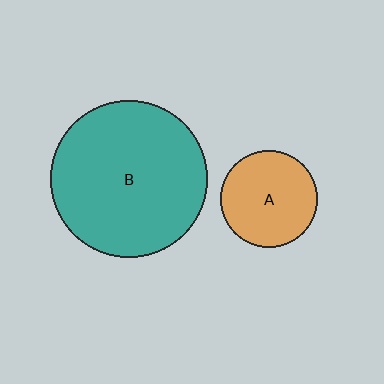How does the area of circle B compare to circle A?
Approximately 2.6 times.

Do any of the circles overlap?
No, none of the circles overlap.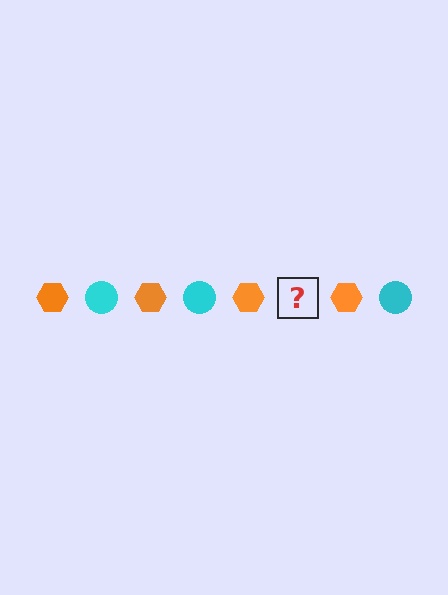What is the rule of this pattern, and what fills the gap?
The rule is that the pattern alternates between orange hexagon and cyan circle. The gap should be filled with a cyan circle.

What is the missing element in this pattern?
The missing element is a cyan circle.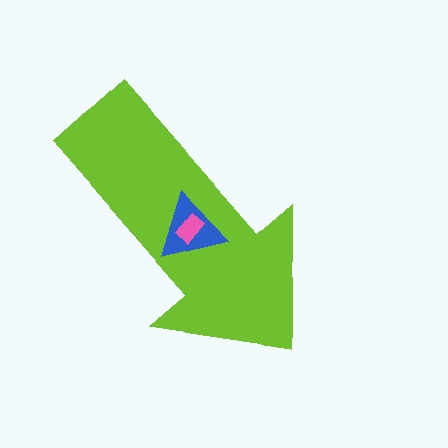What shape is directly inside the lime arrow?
The blue triangle.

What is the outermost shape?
The lime arrow.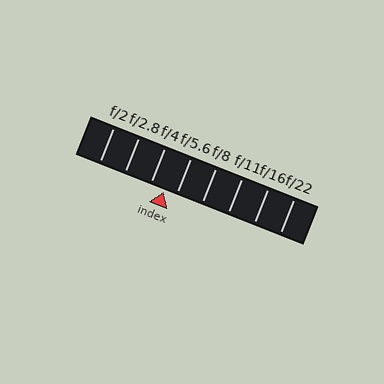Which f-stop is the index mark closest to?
The index mark is closest to f/5.6.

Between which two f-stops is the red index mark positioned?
The index mark is between f/4 and f/5.6.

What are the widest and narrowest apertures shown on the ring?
The widest aperture shown is f/2 and the narrowest is f/22.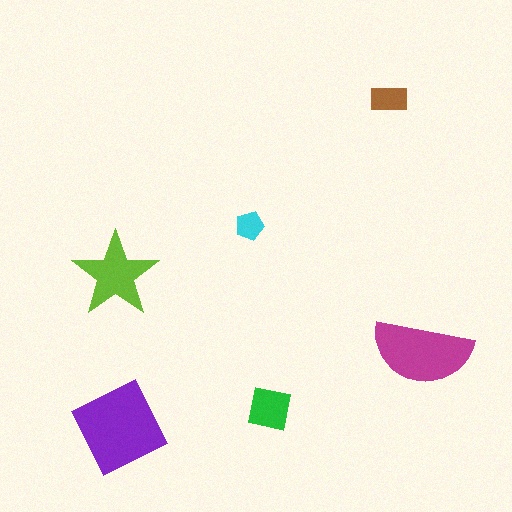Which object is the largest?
The purple diamond.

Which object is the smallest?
The cyan pentagon.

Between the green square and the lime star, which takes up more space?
The lime star.